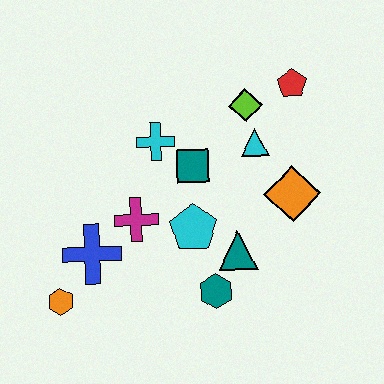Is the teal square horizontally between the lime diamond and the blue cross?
Yes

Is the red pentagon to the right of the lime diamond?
Yes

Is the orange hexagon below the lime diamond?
Yes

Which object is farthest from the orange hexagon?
The red pentagon is farthest from the orange hexagon.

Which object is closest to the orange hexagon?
The blue cross is closest to the orange hexagon.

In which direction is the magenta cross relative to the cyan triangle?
The magenta cross is to the left of the cyan triangle.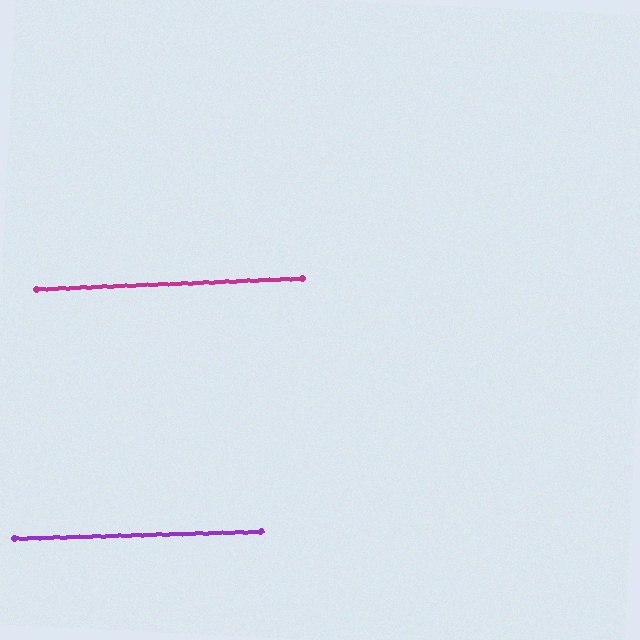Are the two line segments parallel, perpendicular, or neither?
Parallel — their directions differ by only 0.8°.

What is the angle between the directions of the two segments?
Approximately 1 degree.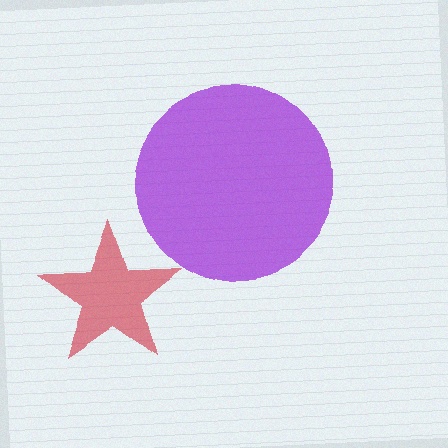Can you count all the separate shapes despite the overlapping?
Yes, there are 2 separate shapes.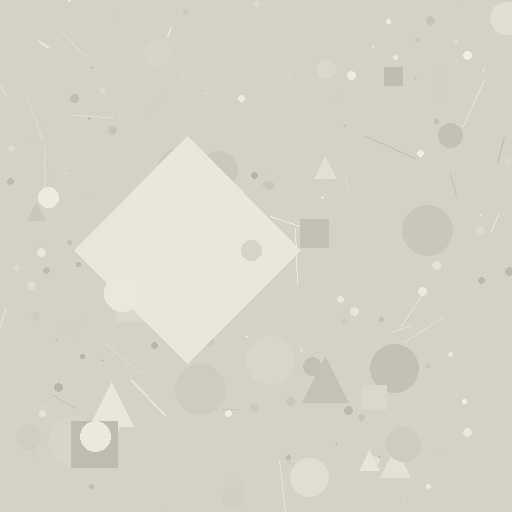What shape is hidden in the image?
A diamond is hidden in the image.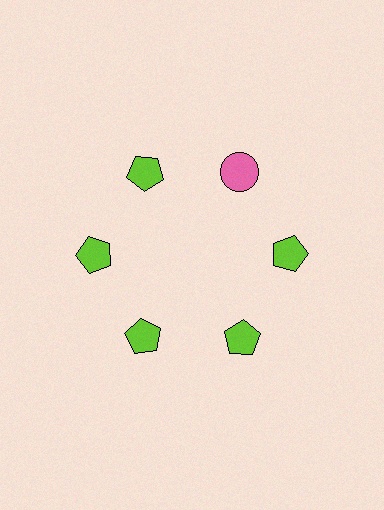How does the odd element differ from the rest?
It differs in both color (pink instead of lime) and shape (circle instead of pentagon).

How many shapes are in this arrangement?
There are 6 shapes arranged in a ring pattern.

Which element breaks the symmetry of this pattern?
The pink circle at roughly the 1 o'clock position breaks the symmetry. All other shapes are lime pentagons.